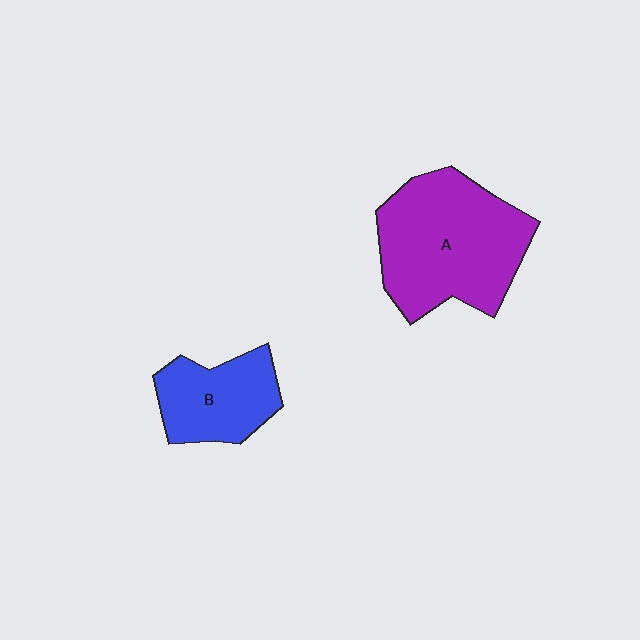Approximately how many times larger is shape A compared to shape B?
Approximately 1.8 times.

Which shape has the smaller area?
Shape B (blue).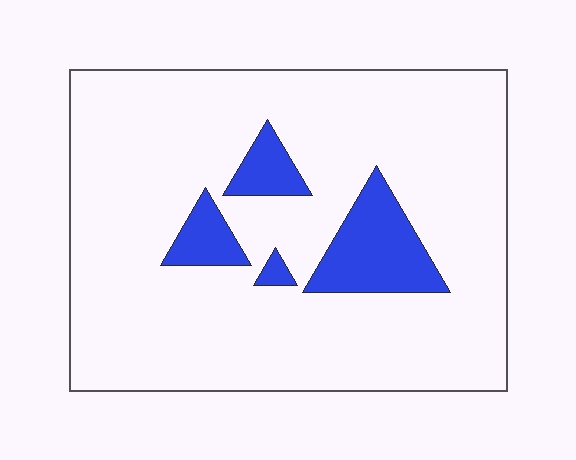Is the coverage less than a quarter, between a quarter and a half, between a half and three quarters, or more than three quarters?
Less than a quarter.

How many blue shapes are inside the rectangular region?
4.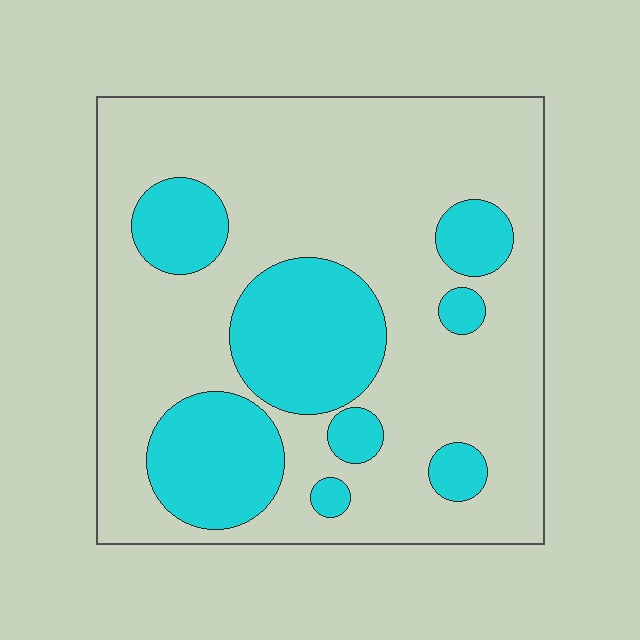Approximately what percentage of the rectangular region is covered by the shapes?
Approximately 30%.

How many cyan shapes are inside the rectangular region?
8.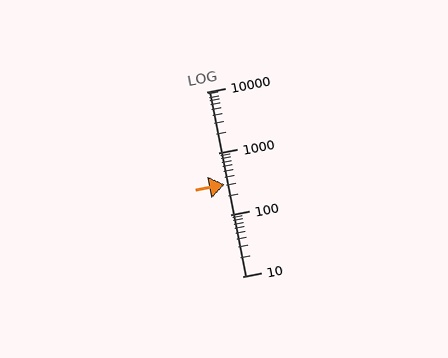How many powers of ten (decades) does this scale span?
The scale spans 3 decades, from 10 to 10000.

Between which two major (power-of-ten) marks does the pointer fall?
The pointer is between 100 and 1000.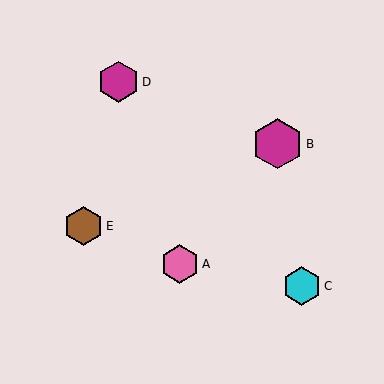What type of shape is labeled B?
Shape B is a magenta hexagon.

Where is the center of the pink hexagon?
The center of the pink hexagon is at (180, 264).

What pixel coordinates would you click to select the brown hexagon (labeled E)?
Click at (84, 226) to select the brown hexagon E.